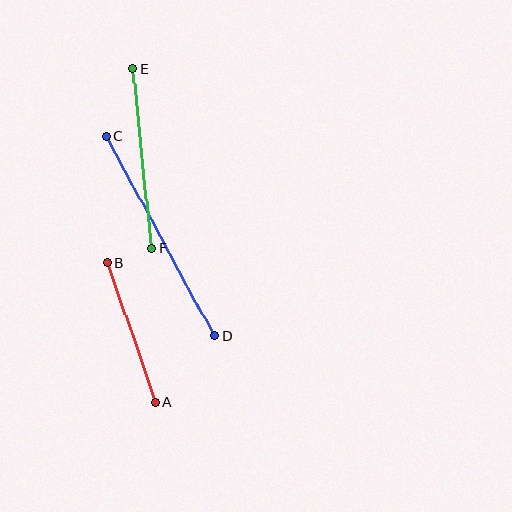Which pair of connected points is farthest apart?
Points C and D are farthest apart.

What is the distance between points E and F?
The distance is approximately 181 pixels.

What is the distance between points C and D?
The distance is approximately 227 pixels.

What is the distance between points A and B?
The distance is approximately 147 pixels.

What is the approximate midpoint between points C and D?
The midpoint is at approximately (160, 236) pixels.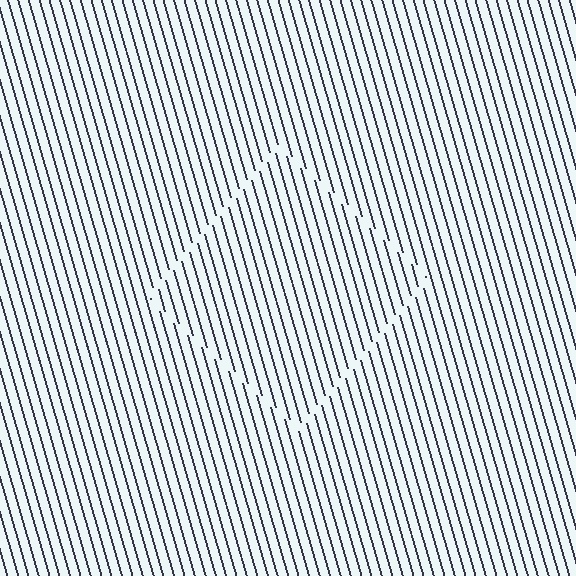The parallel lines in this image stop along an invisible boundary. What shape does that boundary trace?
An illusory square. The interior of the shape contains the same grating, shifted by half a period — the contour is defined by the phase discontinuity where line-ends from the inner and outer gratings abut.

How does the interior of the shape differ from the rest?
The interior of the shape contains the same grating, shifted by half a period — the contour is defined by the phase discontinuity where line-ends from the inner and outer gratings abut.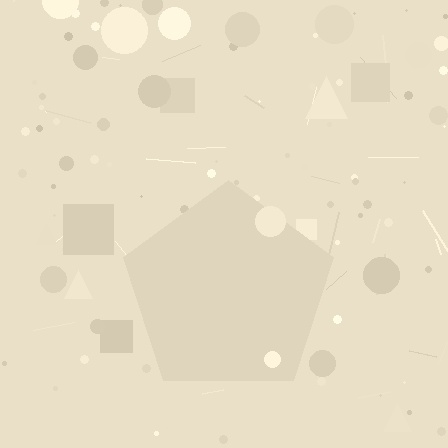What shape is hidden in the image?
A pentagon is hidden in the image.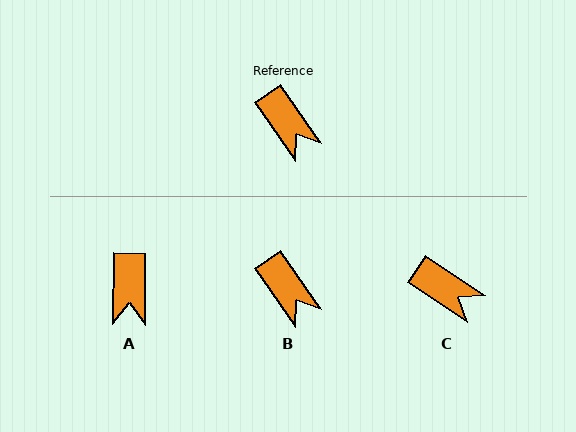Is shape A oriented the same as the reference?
No, it is off by about 35 degrees.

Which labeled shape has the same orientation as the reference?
B.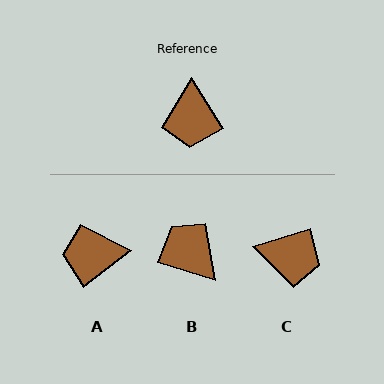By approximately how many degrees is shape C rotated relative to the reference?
Approximately 75 degrees counter-clockwise.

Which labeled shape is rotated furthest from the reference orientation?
B, about 139 degrees away.